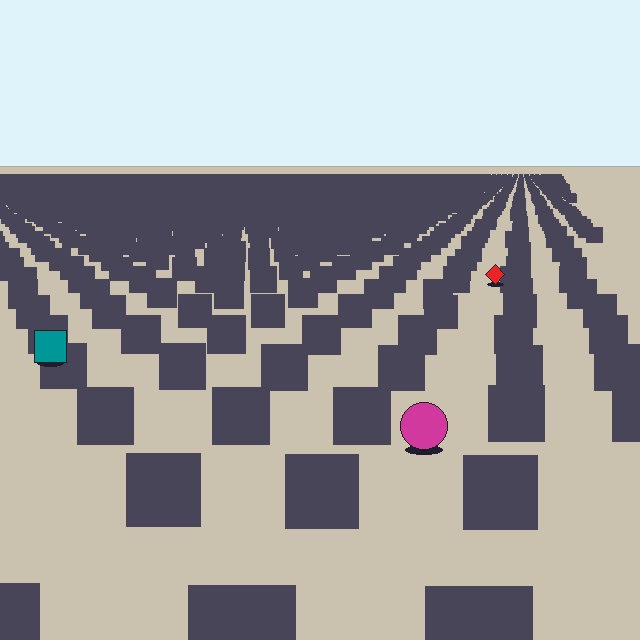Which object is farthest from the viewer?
The red diamond is farthest from the viewer. It appears smaller and the ground texture around it is denser.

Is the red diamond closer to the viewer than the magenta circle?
No. The magenta circle is closer — you can tell from the texture gradient: the ground texture is coarser near it.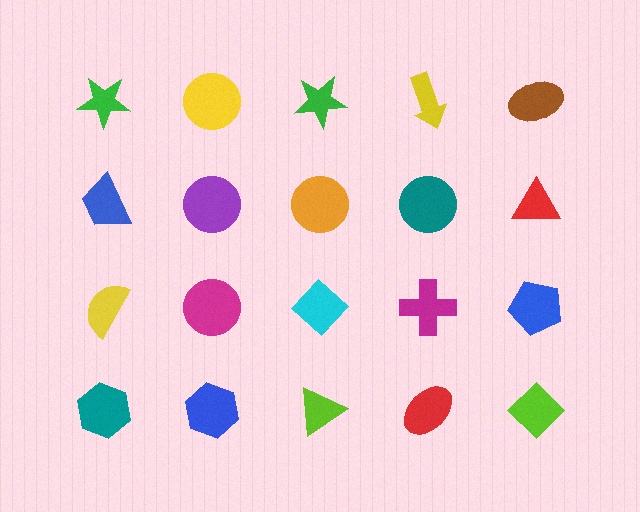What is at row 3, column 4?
A magenta cross.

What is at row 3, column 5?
A blue pentagon.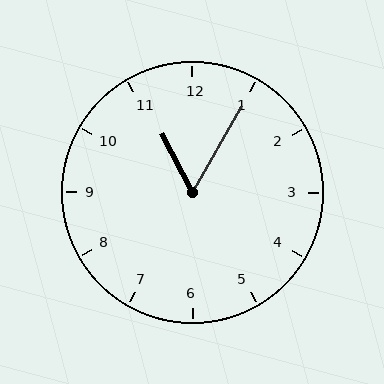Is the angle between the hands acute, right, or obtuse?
It is acute.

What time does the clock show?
11:05.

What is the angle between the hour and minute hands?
Approximately 58 degrees.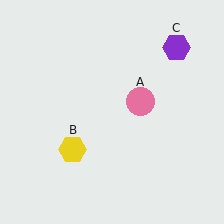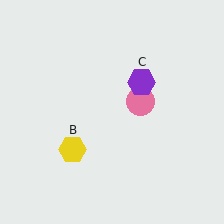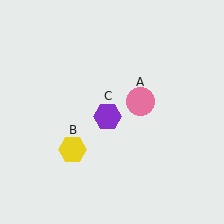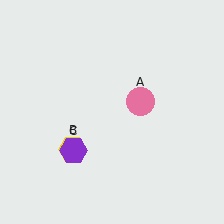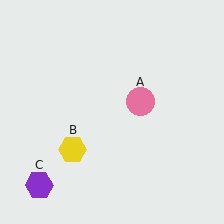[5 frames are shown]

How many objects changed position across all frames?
1 object changed position: purple hexagon (object C).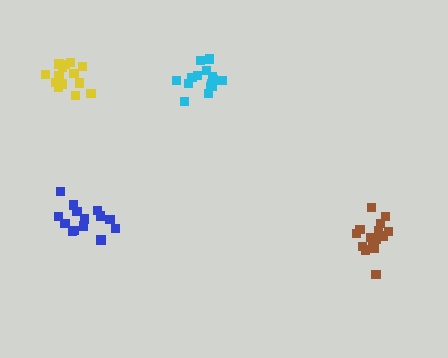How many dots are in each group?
Group 1: 14 dots, Group 2: 14 dots, Group 3: 16 dots, Group 4: 15 dots (59 total).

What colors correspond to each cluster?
The clusters are colored: blue, yellow, brown, cyan.